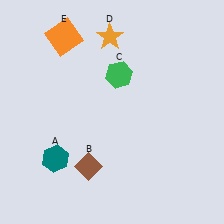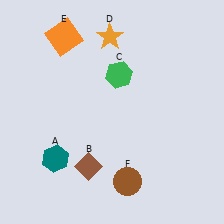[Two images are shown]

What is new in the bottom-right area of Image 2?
A brown circle (F) was added in the bottom-right area of Image 2.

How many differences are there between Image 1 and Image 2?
There is 1 difference between the two images.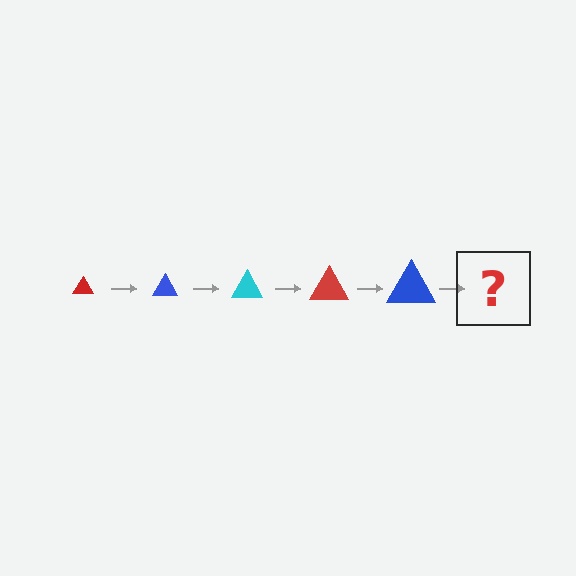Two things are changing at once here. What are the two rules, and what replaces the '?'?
The two rules are that the triangle grows larger each step and the color cycles through red, blue, and cyan. The '?' should be a cyan triangle, larger than the previous one.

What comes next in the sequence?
The next element should be a cyan triangle, larger than the previous one.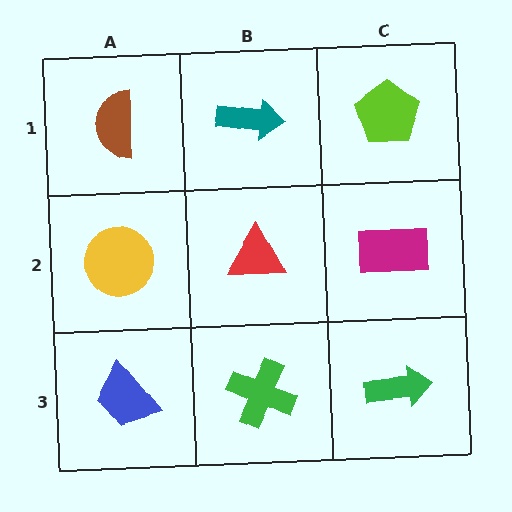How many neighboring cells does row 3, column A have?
2.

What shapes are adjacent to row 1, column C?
A magenta rectangle (row 2, column C), a teal arrow (row 1, column B).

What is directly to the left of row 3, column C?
A green cross.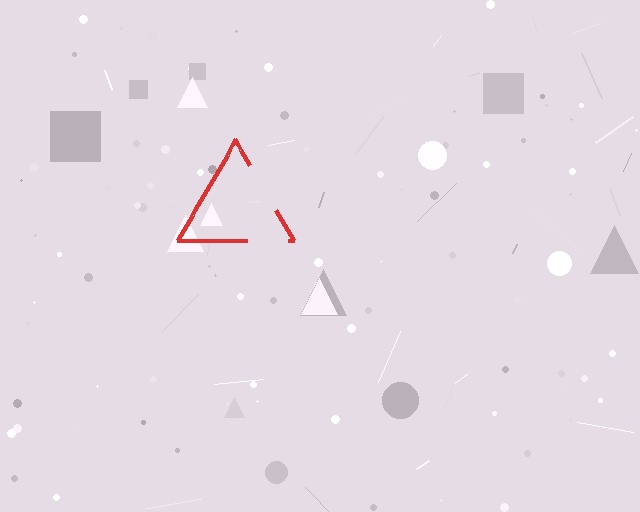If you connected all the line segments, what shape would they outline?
They would outline a triangle.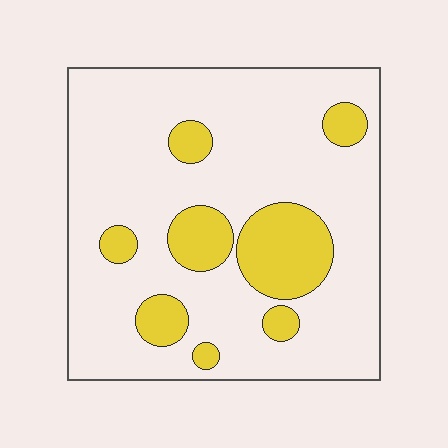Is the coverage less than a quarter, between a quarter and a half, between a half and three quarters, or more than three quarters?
Less than a quarter.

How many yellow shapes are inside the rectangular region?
8.